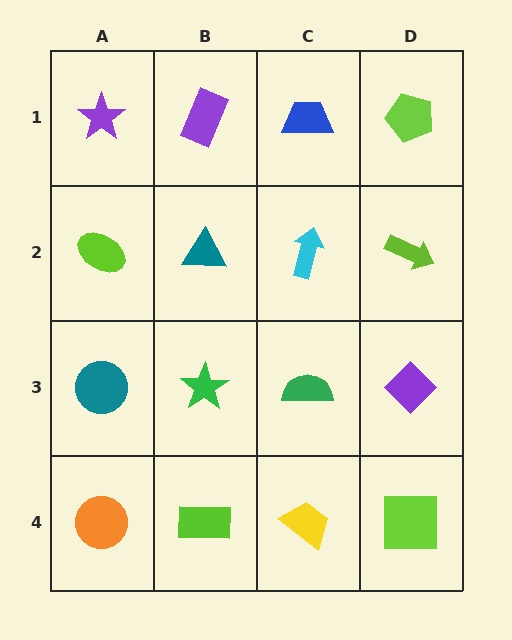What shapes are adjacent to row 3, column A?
A lime ellipse (row 2, column A), an orange circle (row 4, column A), a green star (row 3, column B).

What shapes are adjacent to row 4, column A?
A teal circle (row 3, column A), a lime rectangle (row 4, column B).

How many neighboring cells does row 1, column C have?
3.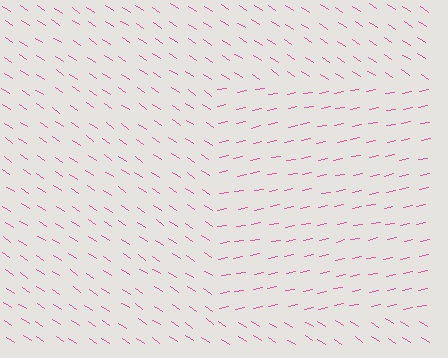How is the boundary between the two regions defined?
The boundary is defined purely by a change in line orientation (approximately 45 degrees difference). All lines are the same color and thickness.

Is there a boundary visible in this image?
Yes, there is a texture boundary formed by a change in line orientation.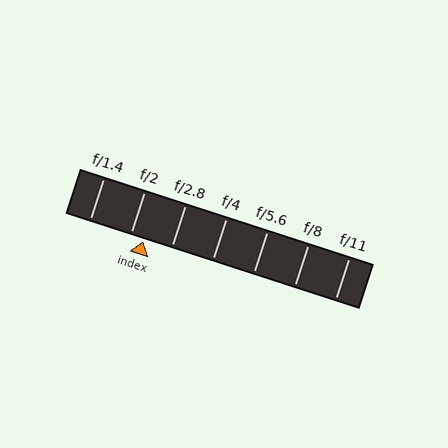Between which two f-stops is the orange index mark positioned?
The index mark is between f/2 and f/2.8.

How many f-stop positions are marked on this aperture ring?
There are 7 f-stop positions marked.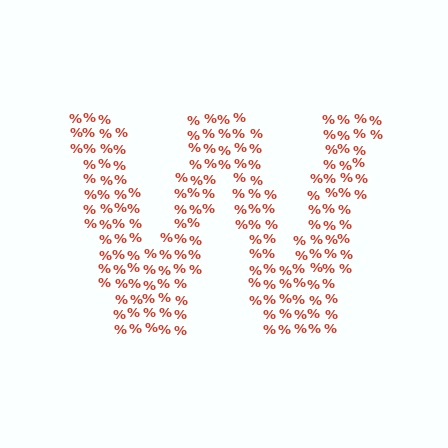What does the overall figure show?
The overall figure shows the letter W.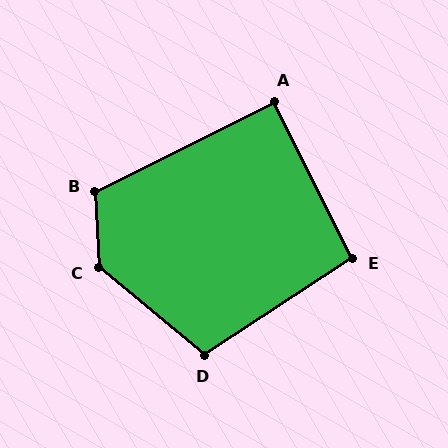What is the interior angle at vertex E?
Approximately 97 degrees (obtuse).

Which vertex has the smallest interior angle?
A, at approximately 90 degrees.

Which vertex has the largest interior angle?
C, at approximately 132 degrees.